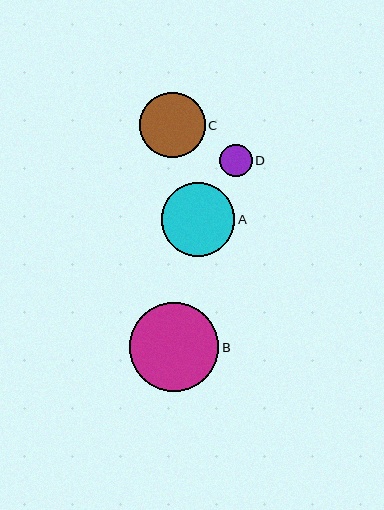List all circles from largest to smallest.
From largest to smallest: B, A, C, D.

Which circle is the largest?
Circle B is the largest with a size of approximately 89 pixels.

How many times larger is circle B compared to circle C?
Circle B is approximately 1.4 times the size of circle C.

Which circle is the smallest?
Circle D is the smallest with a size of approximately 33 pixels.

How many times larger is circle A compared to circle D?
Circle A is approximately 2.3 times the size of circle D.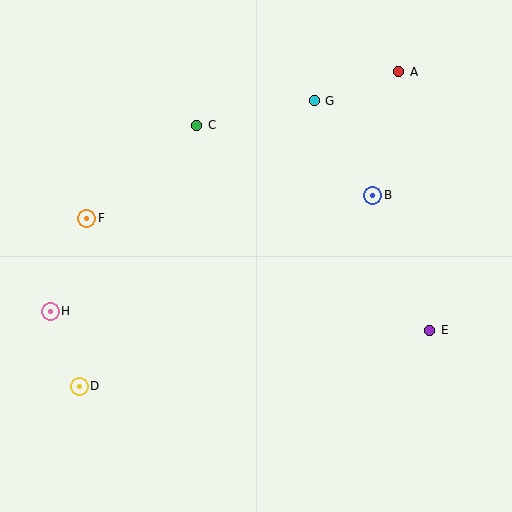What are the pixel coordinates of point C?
Point C is at (197, 125).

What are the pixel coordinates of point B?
Point B is at (373, 195).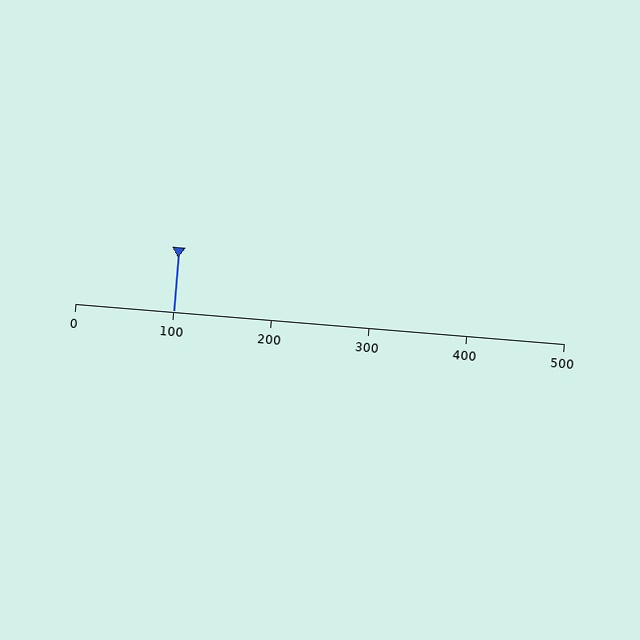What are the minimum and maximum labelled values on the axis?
The axis runs from 0 to 500.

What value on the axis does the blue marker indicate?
The marker indicates approximately 100.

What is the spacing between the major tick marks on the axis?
The major ticks are spaced 100 apart.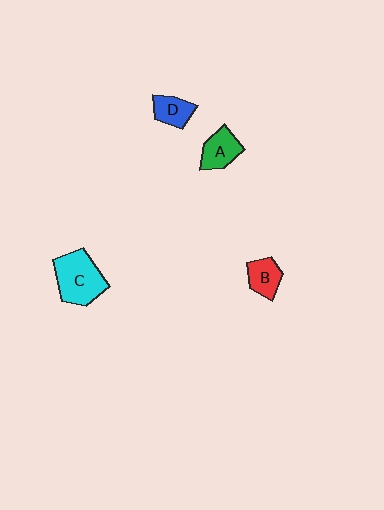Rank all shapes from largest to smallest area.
From largest to smallest: C (cyan), A (green), B (red), D (blue).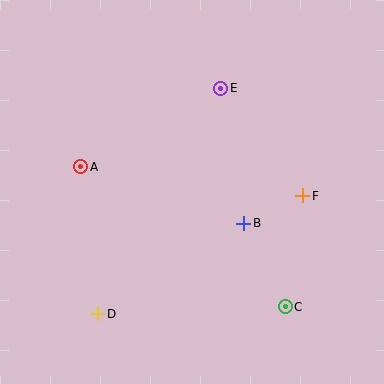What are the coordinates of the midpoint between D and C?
The midpoint between D and C is at (191, 310).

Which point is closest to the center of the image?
Point B at (244, 223) is closest to the center.